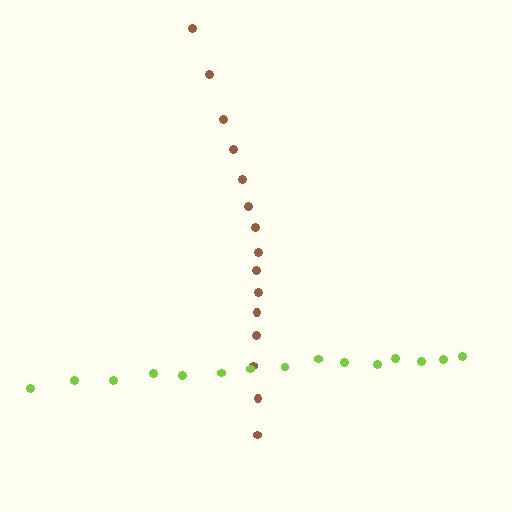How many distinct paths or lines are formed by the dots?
There are 2 distinct paths.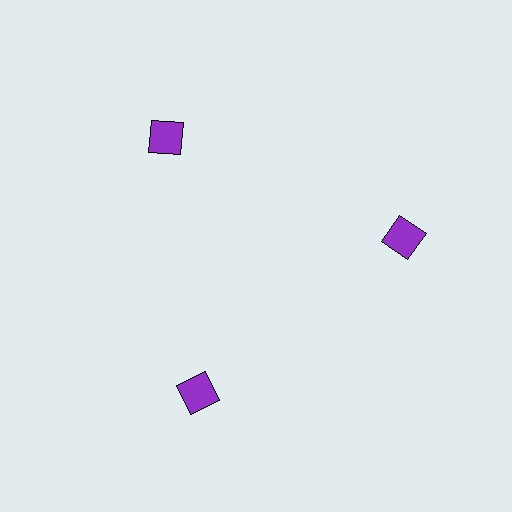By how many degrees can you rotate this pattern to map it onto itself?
The pattern maps onto itself every 120 degrees of rotation.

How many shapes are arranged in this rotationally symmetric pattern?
There are 3 shapes, arranged in 3 groups of 1.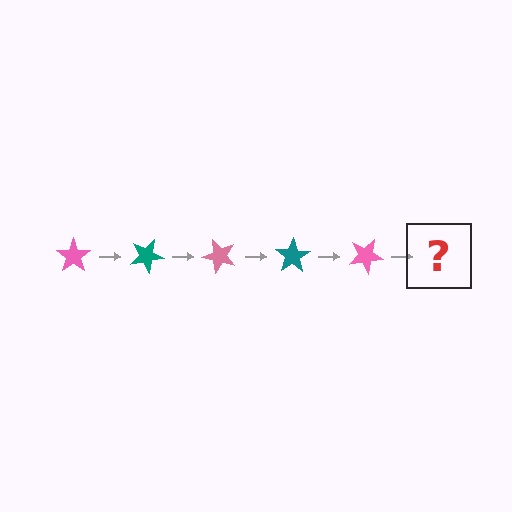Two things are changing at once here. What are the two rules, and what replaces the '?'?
The two rules are that it rotates 25 degrees each step and the color cycles through pink and teal. The '?' should be a teal star, rotated 125 degrees from the start.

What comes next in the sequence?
The next element should be a teal star, rotated 125 degrees from the start.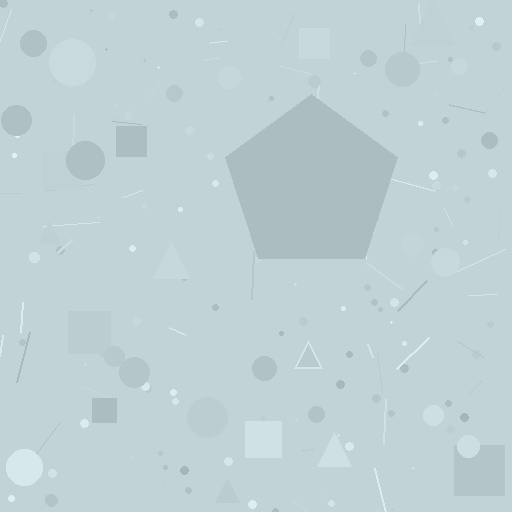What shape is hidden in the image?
A pentagon is hidden in the image.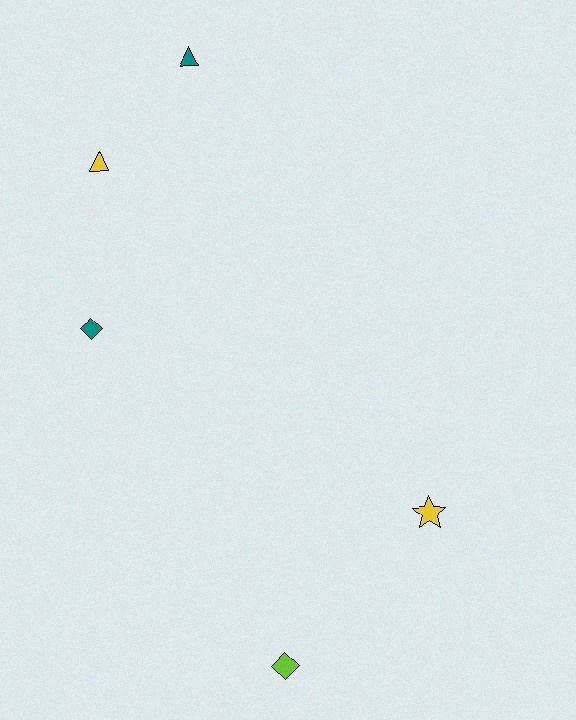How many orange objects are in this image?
There are no orange objects.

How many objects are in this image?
There are 5 objects.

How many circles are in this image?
There are no circles.